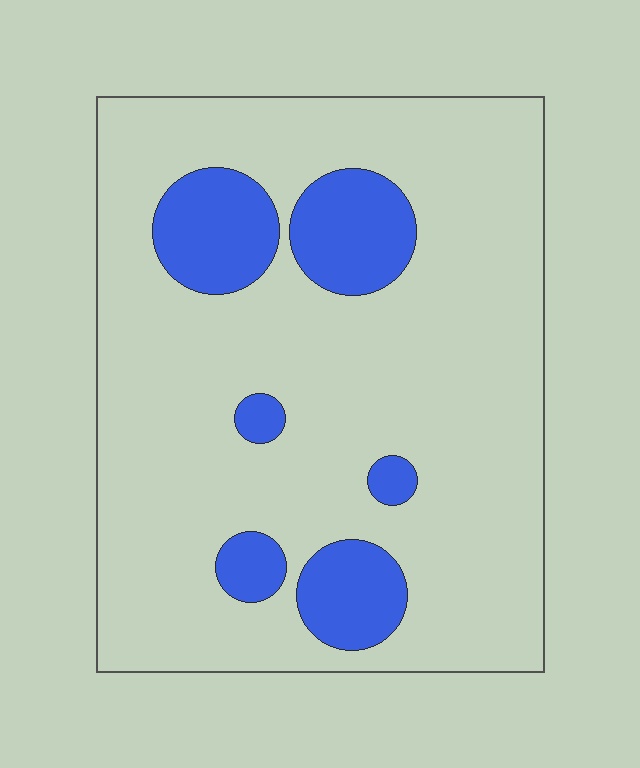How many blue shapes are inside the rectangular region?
6.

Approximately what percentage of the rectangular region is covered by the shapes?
Approximately 15%.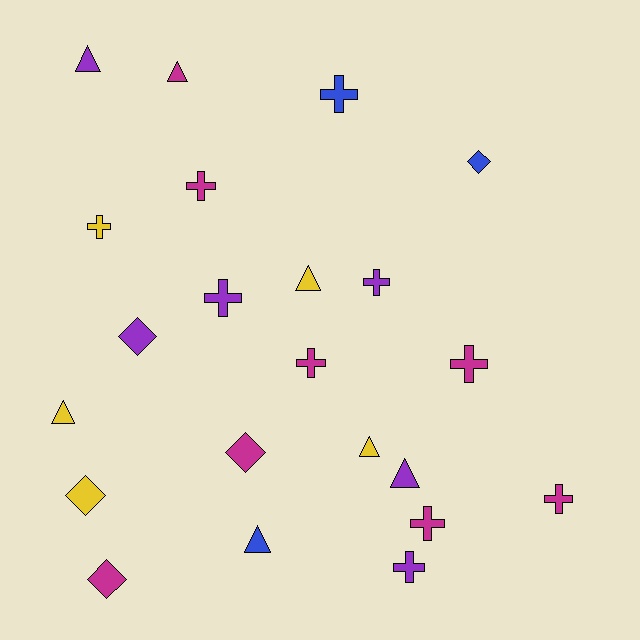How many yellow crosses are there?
There is 1 yellow cross.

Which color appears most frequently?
Magenta, with 8 objects.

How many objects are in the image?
There are 22 objects.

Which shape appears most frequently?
Cross, with 10 objects.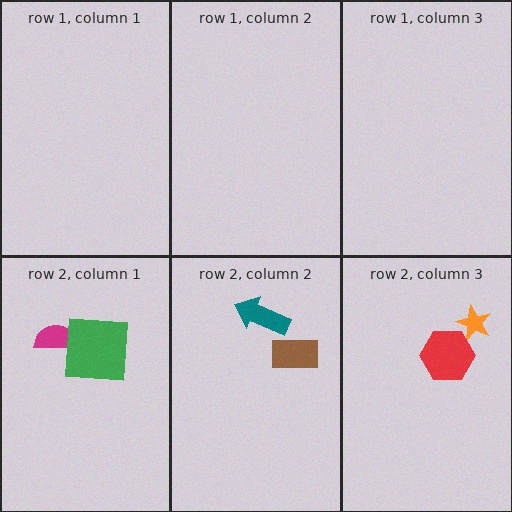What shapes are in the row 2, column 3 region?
The orange star, the red hexagon.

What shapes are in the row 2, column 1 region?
The magenta semicircle, the green square.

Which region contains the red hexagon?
The row 2, column 3 region.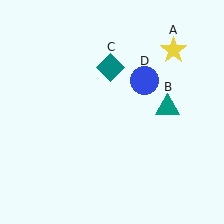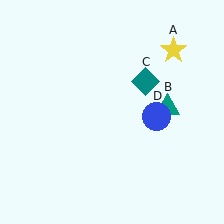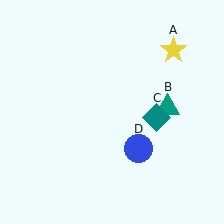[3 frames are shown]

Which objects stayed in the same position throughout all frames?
Yellow star (object A) and teal triangle (object B) remained stationary.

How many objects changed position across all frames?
2 objects changed position: teal diamond (object C), blue circle (object D).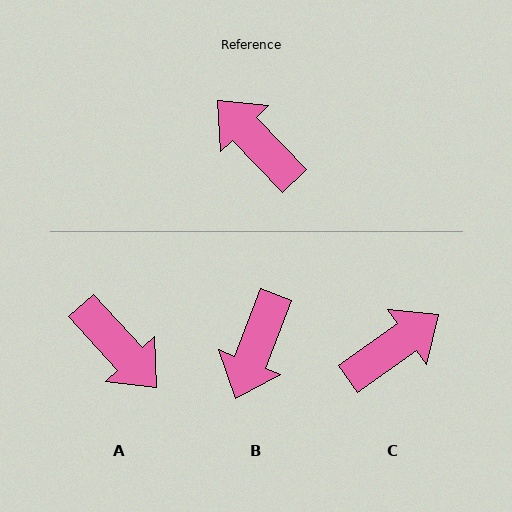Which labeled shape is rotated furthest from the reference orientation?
A, about 179 degrees away.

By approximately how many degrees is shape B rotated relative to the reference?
Approximately 115 degrees counter-clockwise.